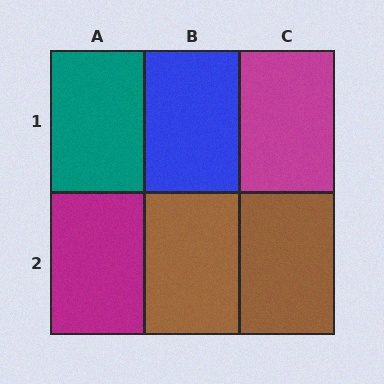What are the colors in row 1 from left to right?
Teal, blue, magenta.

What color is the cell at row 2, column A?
Magenta.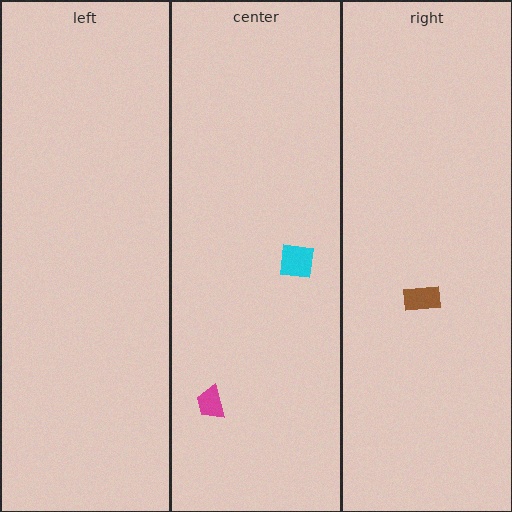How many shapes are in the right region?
1.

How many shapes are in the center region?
2.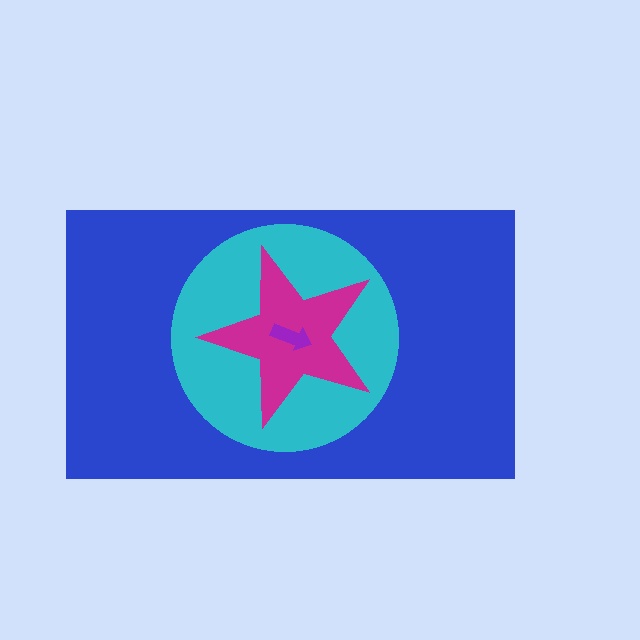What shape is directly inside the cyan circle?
The magenta star.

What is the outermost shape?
The blue rectangle.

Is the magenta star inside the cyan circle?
Yes.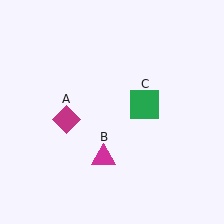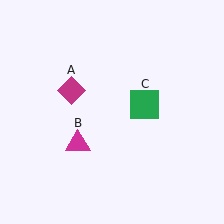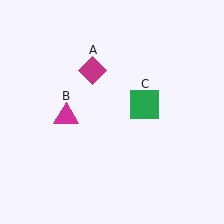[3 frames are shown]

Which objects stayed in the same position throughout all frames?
Green square (object C) remained stationary.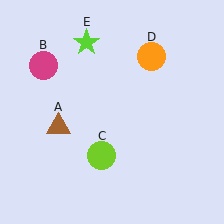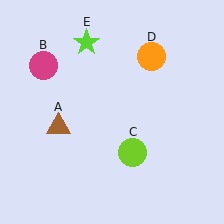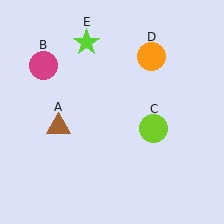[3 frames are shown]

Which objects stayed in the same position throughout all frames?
Brown triangle (object A) and magenta circle (object B) and orange circle (object D) and lime star (object E) remained stationary.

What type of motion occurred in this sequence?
The lime circle (object C) rotated counterclockwise around the center of the scene.